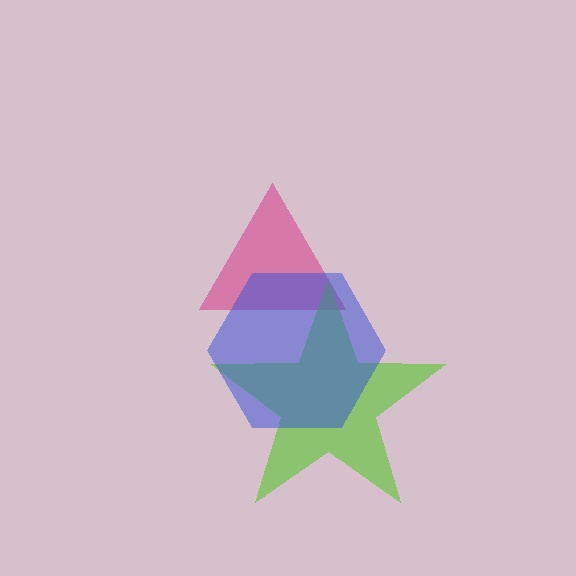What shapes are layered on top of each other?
The layered shapes are: a magenta triangle, a lime star, a blue hexagon.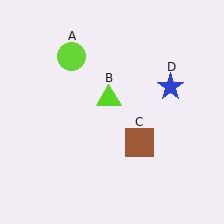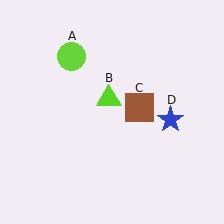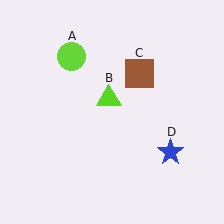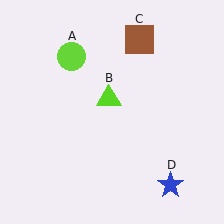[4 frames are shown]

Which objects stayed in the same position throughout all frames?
Lime circle (object A) and lime triangle (object B) remained stationary.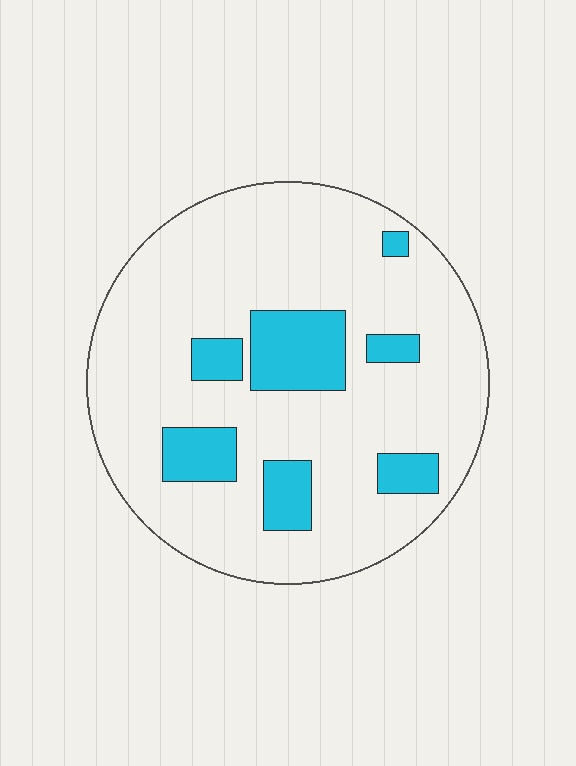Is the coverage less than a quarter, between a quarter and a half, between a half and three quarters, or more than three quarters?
Less than a quarter.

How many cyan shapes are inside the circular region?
7.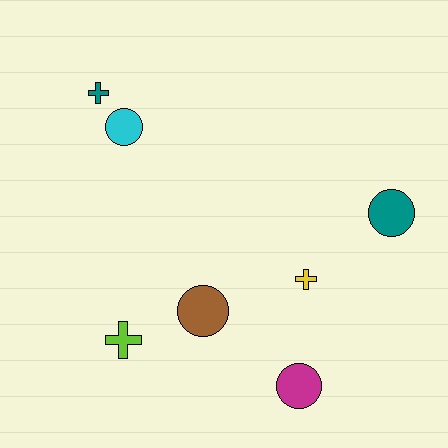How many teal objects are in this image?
There are 2 teal objects.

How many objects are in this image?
There are 7 objects.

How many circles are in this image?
There are 4 circles.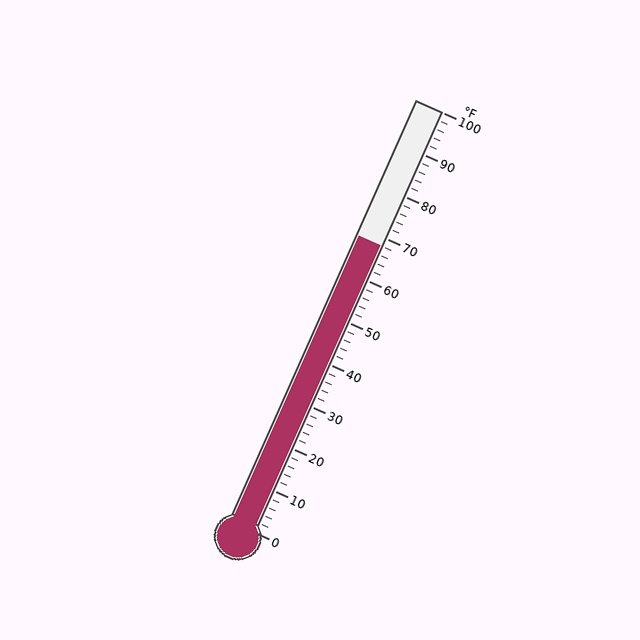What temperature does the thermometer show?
The thermometer shows approximately 68°F.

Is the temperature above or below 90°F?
The temperature is below 90°F.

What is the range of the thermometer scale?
The thermometer scale ranges from 0°F to 100°F.